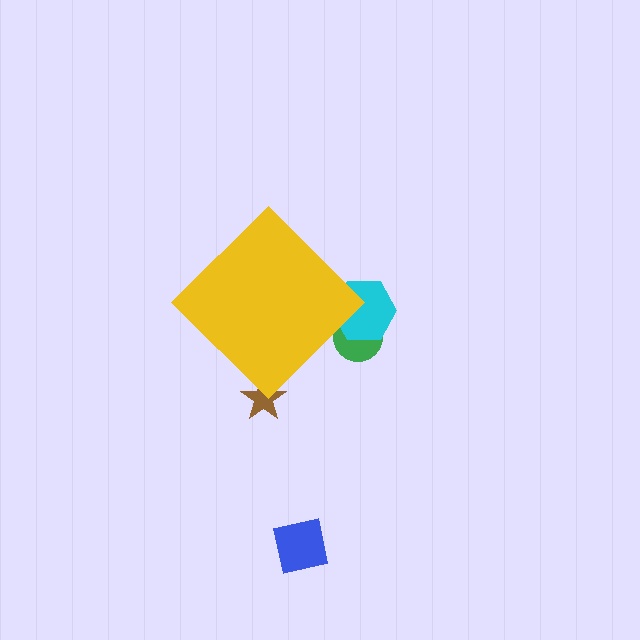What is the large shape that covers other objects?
A yellow diamond.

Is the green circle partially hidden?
Yes, the green circle is partially hidden behind the yellow diamond.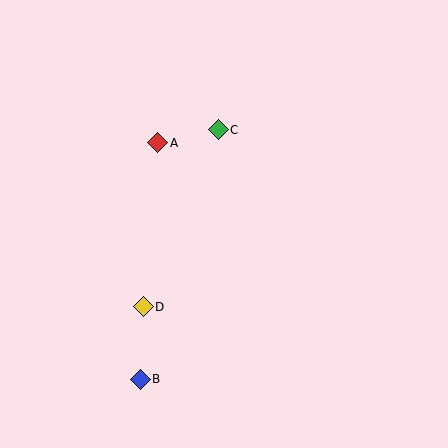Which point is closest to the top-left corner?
Point A is closest to the top-left corner.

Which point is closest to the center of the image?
Point C at (218, 130) is closest to the center.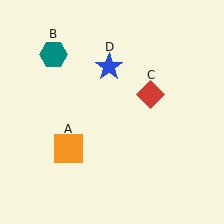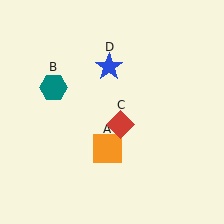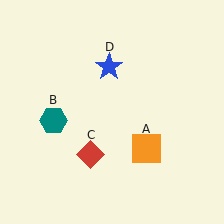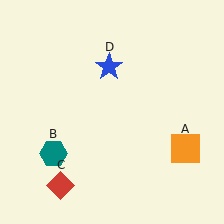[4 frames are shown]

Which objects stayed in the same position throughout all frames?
Blue star (object D) remained stationary.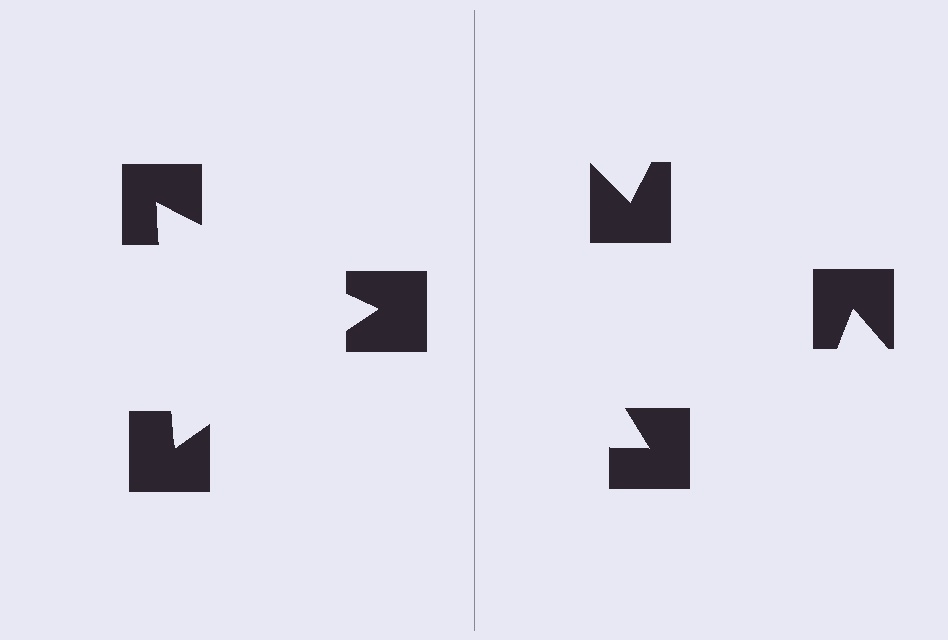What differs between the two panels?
The notched squares are positioned identically on both sides; only the wedge orientations differ. On the left they align to a triangle; on the right they are misaligned.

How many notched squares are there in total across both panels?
6 — 3 on each side.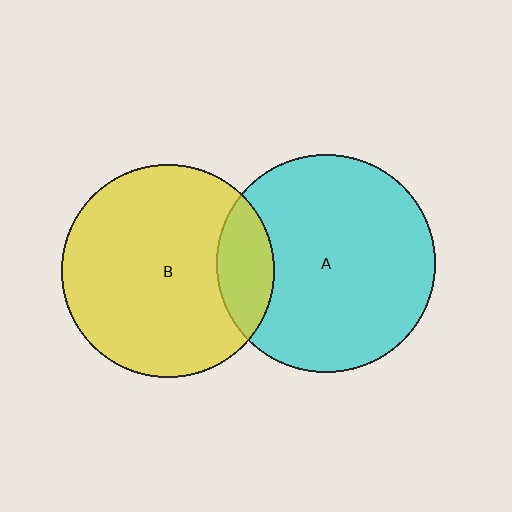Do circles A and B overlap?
Yes.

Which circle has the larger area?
Circle A (cyan).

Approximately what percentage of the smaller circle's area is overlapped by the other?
Approximately 15%.